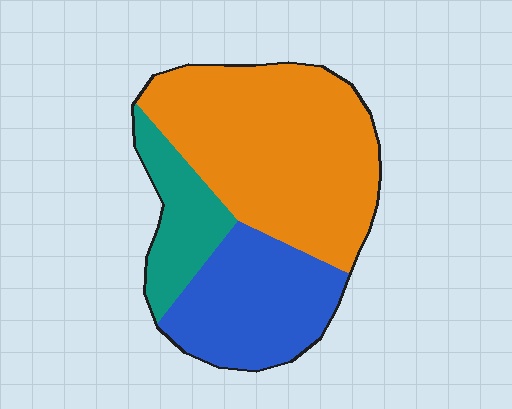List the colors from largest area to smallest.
From largest to smallest: orange, blue, teal.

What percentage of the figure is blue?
Blue covers around 30% of the figure.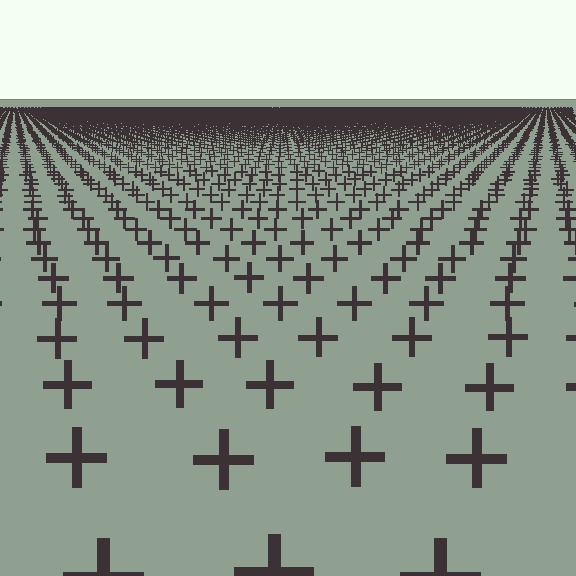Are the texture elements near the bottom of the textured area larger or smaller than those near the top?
Larger. Near the bottom, elements are closer to the viewer and appear at a bigger on-screen size.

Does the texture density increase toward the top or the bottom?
Density increases toward the top.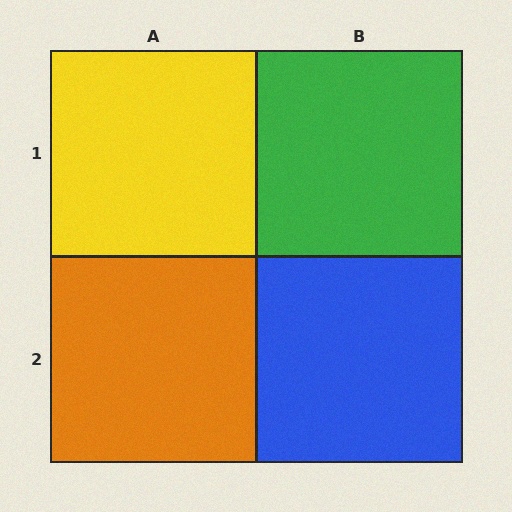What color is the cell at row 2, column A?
Orange.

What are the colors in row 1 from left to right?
Yellow, green.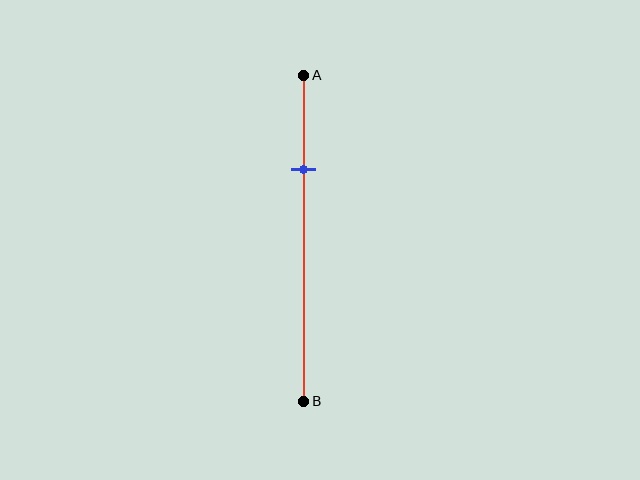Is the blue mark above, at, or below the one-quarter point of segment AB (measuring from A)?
The blue mark is below the one-quarter point of segment AB.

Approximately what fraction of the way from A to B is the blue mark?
The blue mark is approximately 30% of the way from A to B.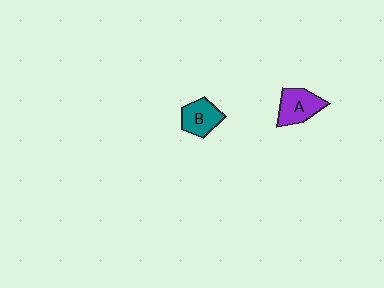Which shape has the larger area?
Shape A (purple).